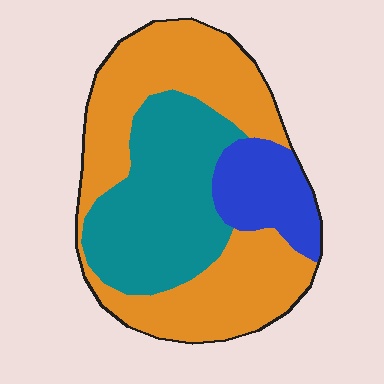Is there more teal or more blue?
Teal.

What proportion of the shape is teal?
Teal covers 34% of the shape.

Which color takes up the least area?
Blue, at roughly 15%.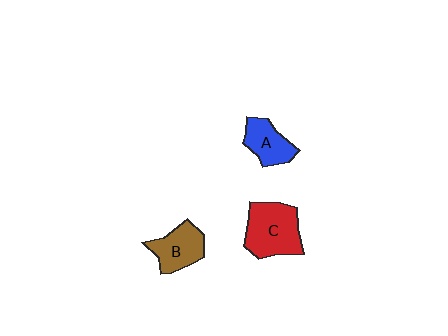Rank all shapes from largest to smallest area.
From largest to smallest: C (red), B (brown), A (blue).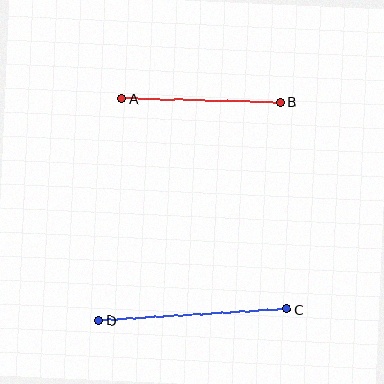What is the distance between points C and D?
The distance is approximately 188 pixels.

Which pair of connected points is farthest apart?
Points C and D are farthest apart.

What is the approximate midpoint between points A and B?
The midpoint is at approximately (201, 100) pixels.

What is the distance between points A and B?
The distance is approximately 159 pixels.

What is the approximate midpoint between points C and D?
The midpoint is at approximately (193, 315) pixels.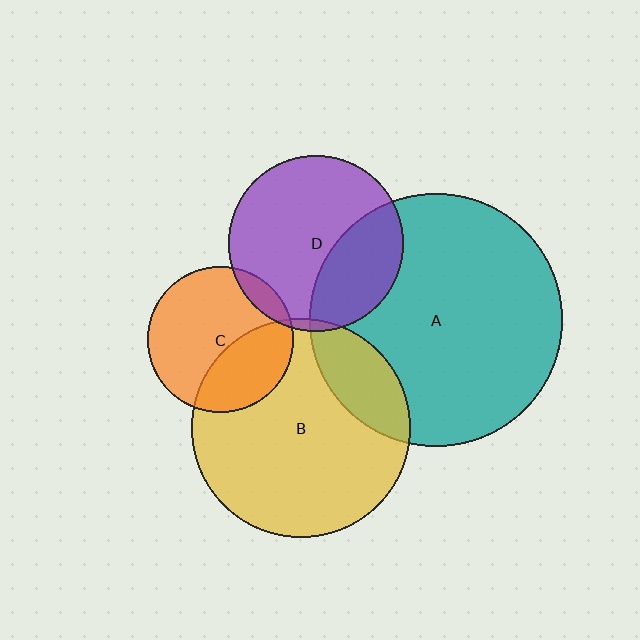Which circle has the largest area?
Circle A (teal).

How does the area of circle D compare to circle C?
Approximately 1.4 times.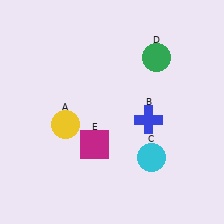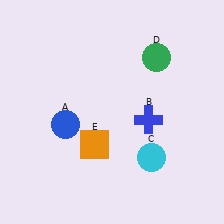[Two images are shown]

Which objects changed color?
A changed from yellow to blue. E changed from magenta to orange.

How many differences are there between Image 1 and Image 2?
There are 2 differences between the two images.